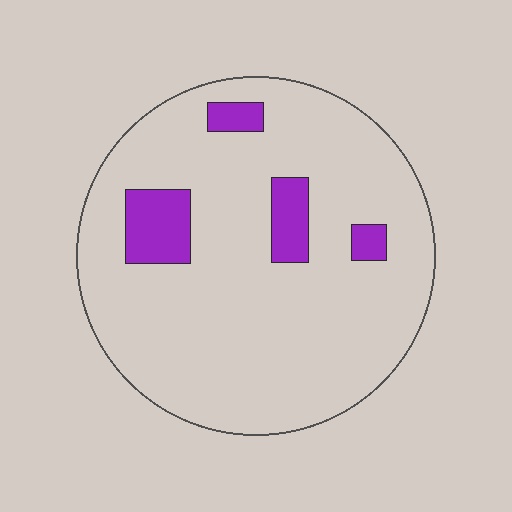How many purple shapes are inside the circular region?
4.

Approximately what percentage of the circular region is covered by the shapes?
Approximately 10%.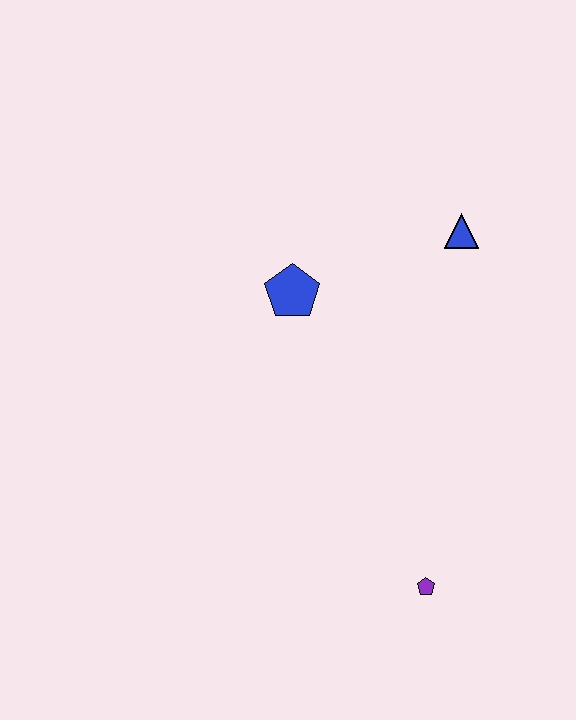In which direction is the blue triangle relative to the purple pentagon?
The blue triangle is above the purple pentagon.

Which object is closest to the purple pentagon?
The blue pentagon is closest to the purple pentagon.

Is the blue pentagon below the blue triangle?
Yes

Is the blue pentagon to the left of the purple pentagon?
Yes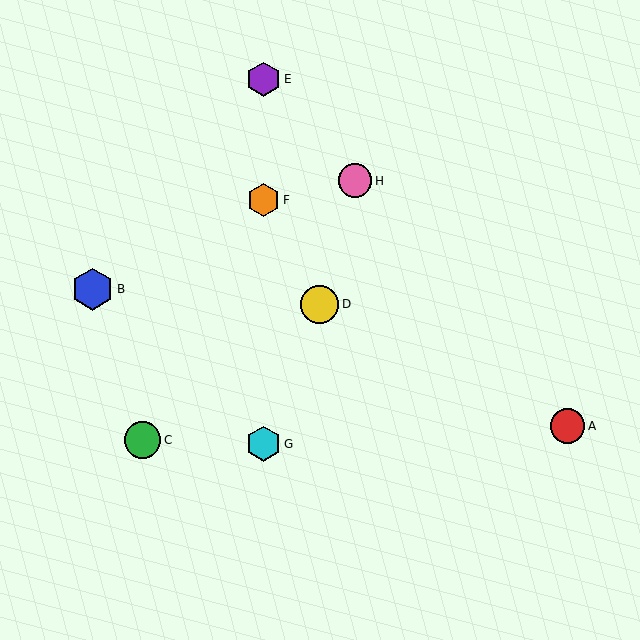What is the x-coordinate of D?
Object D is at x≈320.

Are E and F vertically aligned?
Yes, both are at x≈263.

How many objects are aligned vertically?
3 objects (E, F, G) are aligned vertically.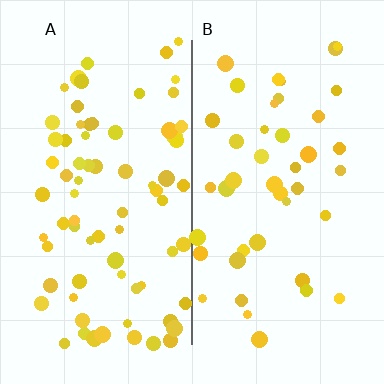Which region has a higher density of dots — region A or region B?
A (the left).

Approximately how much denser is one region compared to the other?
Approximately 1.7× — region A over region B.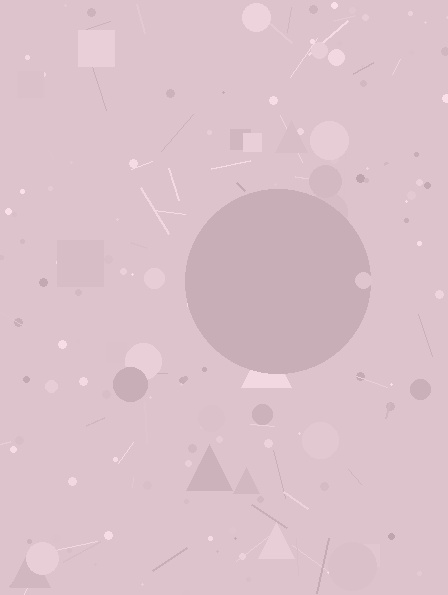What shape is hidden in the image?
A circle is hidden in the image.